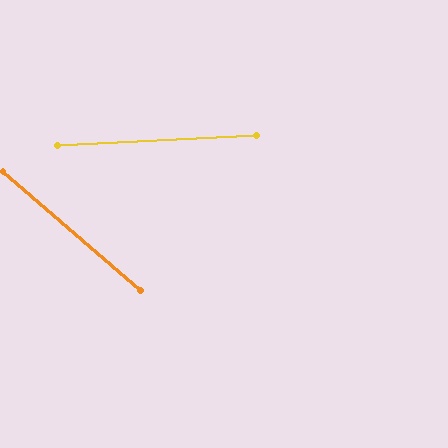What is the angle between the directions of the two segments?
Approximately 44 degrees.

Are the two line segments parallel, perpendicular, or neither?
Neither parallel nor perpendicular — they differ by about 44°.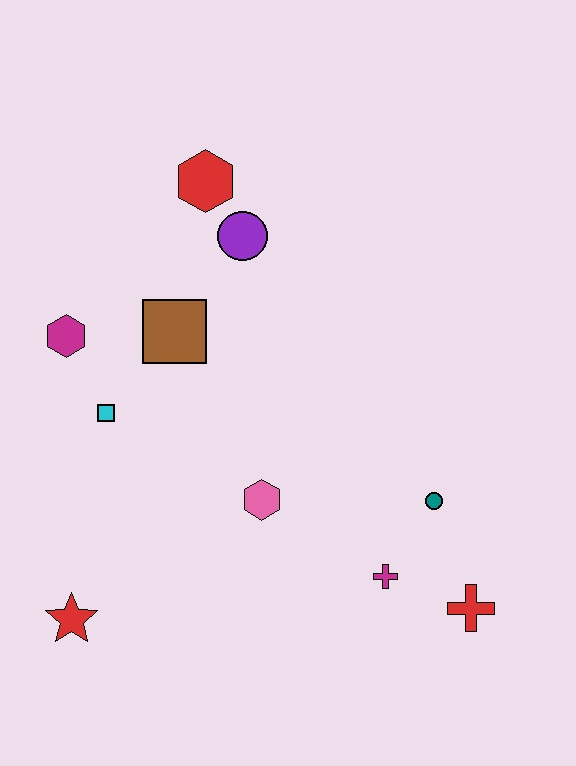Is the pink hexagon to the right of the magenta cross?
No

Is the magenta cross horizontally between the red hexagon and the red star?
No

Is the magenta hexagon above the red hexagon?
No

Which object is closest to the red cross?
The magenta cross is closest to the red cross.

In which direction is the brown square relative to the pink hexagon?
The brown square is above the pink hexagon.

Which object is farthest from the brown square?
The red cross is farthest from the brown square.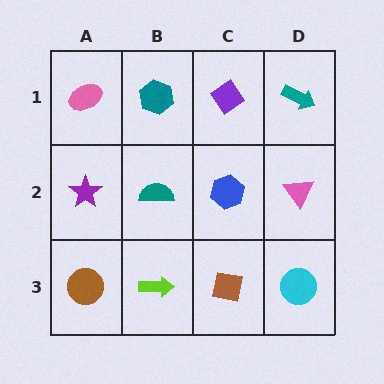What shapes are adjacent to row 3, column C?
A blue hexagon (row 2, column C), a lime arrow (row 3, column B), a cyan circle (row 3, column D).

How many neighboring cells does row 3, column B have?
3.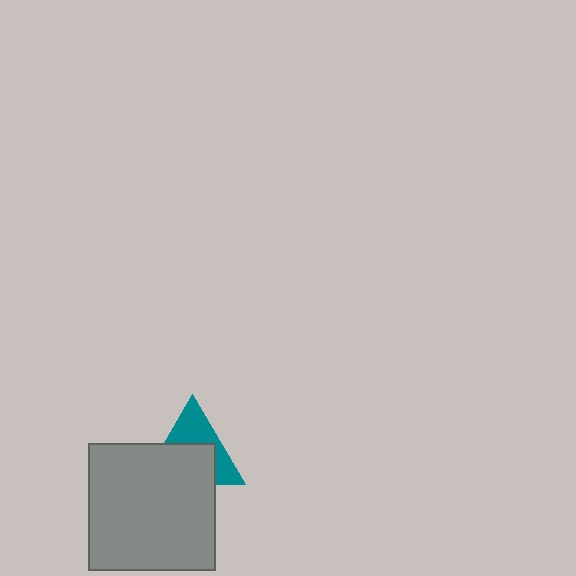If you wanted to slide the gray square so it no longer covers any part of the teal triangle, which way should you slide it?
Slide it down — that is the most direct way to separate the two shapes.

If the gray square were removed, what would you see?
You would see the complete teal triangle.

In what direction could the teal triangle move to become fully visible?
The teal triangle could move up. That would shift it out from behind the gray square entirely.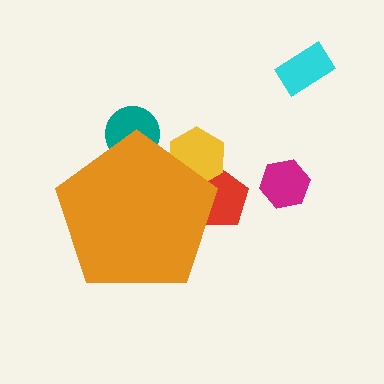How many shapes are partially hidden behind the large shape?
3 shapes are partially hidden.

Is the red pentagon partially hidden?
Yes, the red pentagon is partially hidden behind the orange pentagon.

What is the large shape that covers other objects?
An orange pentagon.